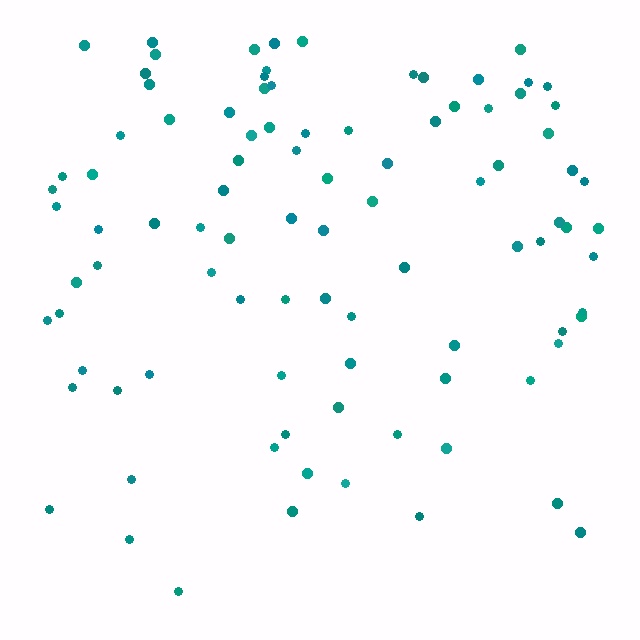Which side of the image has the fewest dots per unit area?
The bottom.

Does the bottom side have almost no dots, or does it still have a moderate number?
Still a moderate number, just noticeably fewer than the top.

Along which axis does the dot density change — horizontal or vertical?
Vertical.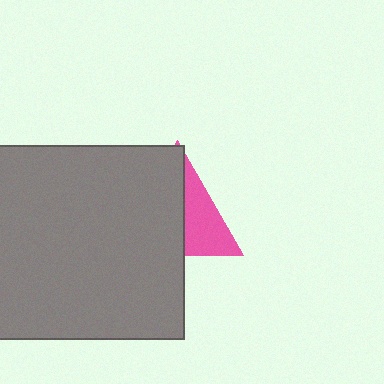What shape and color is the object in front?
The object in front is a gray square.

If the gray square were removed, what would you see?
You would see the complete pink triangle.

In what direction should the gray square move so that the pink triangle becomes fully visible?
The gray square should move left. That is the shortest direction to clear the overlap and leave the pink triangle fully visible.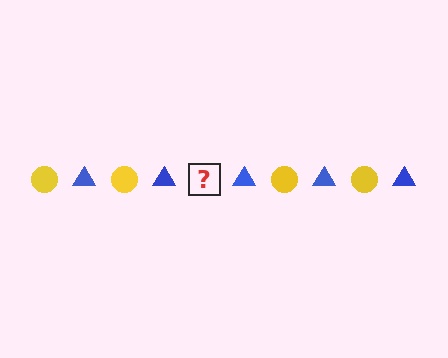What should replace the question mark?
The question mark should be replaced with a yellow circle.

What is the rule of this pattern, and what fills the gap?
The rule is that the pattern alternates between yellow circle and blue triangle. The gap should be filled with a yellow circle.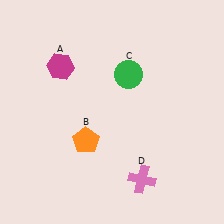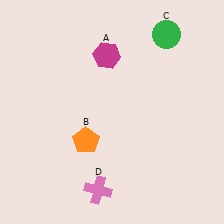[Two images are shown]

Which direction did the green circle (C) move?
The green circle (C) moved up.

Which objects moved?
The objects that moved are: the magenta hexagon (A), the green circle (C), the pink cross (D).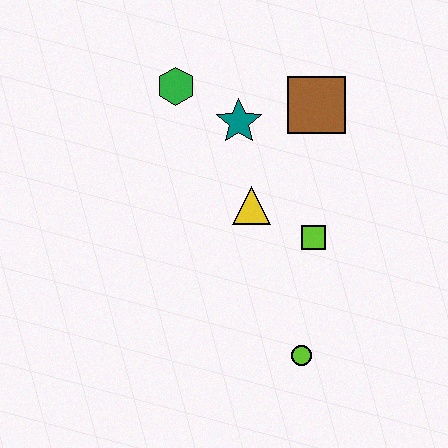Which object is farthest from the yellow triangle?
The lime circle is farthest from the yellow triangle.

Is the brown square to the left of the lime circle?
No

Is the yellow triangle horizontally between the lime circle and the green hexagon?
Yes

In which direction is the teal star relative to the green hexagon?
The teal star is to the right of the green hexagon.